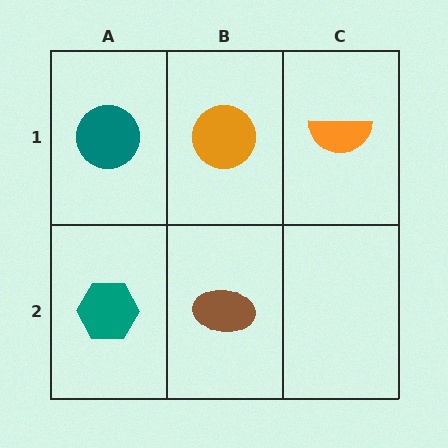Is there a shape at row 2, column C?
No, that cell is empty.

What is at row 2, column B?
A brown ellipse.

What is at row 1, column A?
A teal circle.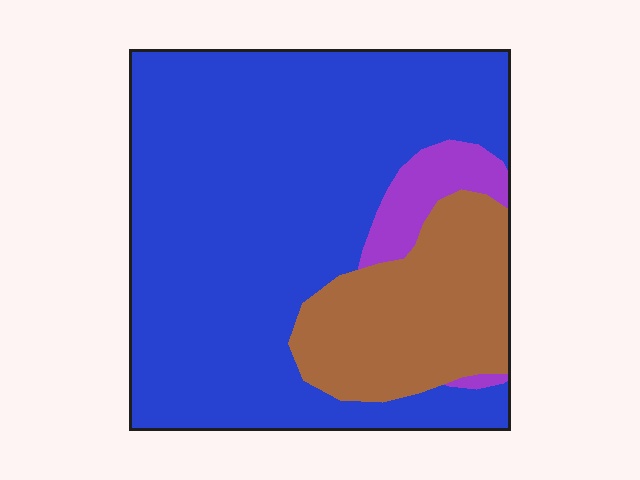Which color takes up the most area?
Blue, at roughly 70%.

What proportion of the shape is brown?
Brown takes up about one fifth (1/5) of the shape.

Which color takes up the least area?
Purple, at roughly 5%.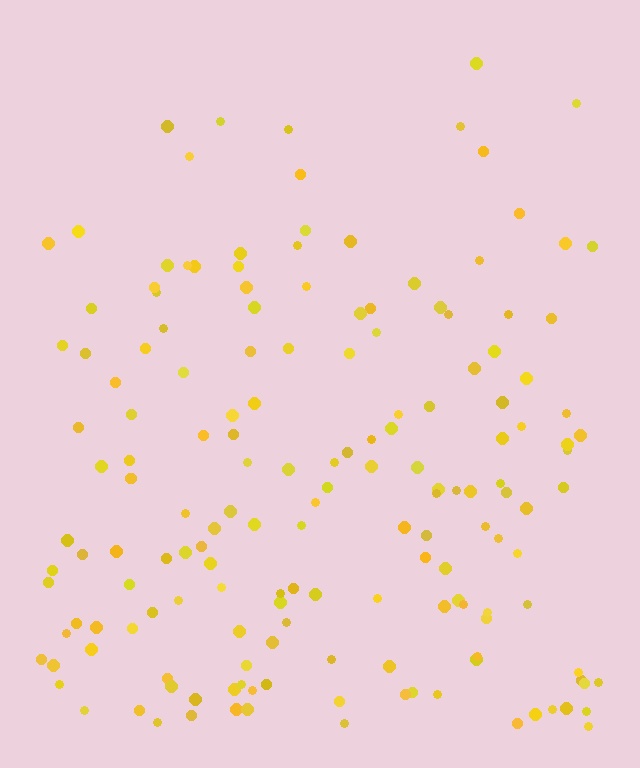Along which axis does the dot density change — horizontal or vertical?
Vertical.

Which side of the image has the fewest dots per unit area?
The top.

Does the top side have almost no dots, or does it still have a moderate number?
Still a moderate number, just noticeably fewer than the bottom.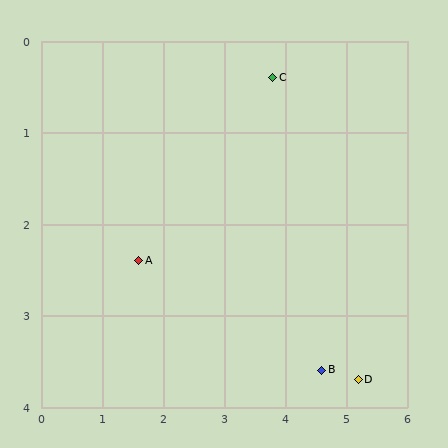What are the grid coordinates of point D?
Point D is at approximately (5.2, 3.7).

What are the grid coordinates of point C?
Point C is at approximately (3.8, 0.4).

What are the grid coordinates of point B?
Point B is at approximately (4.6, 3.6).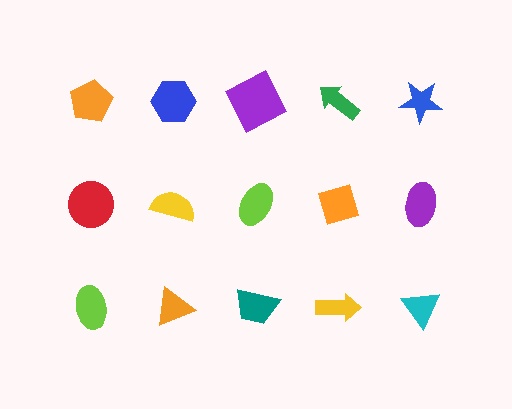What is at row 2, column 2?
A yellow semicircle.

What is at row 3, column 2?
An orange triangle.